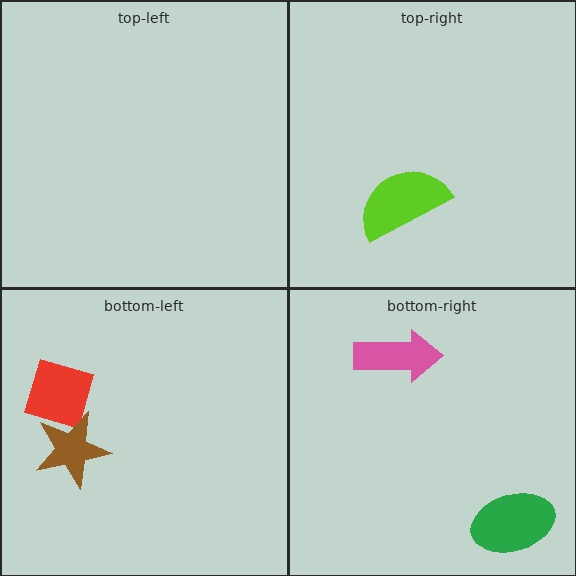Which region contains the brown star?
The bottom-left region.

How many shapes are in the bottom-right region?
2.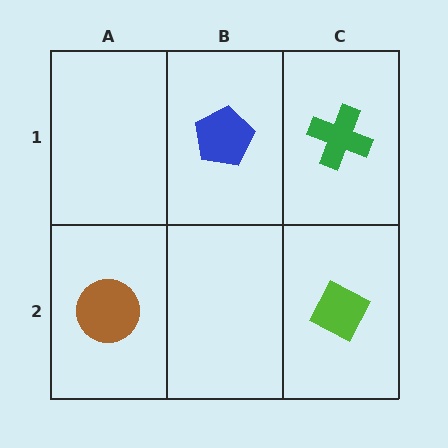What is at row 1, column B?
A blue pentagon.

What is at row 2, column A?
A brown circle.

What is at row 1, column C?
A green cross.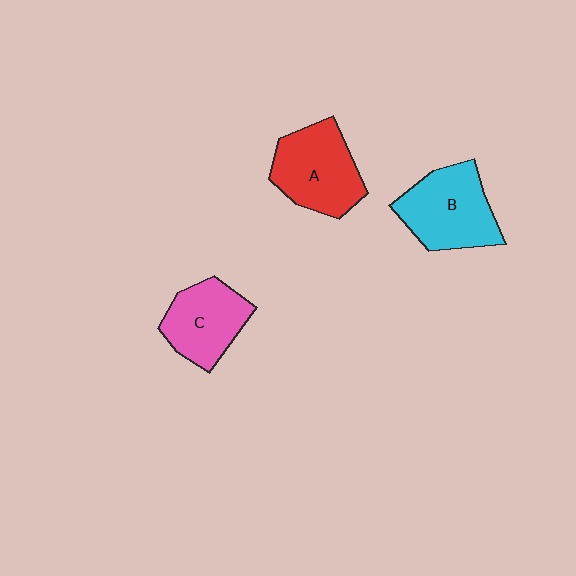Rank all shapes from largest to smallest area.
From largest to smallest: B (cyan), A (red), C (pink).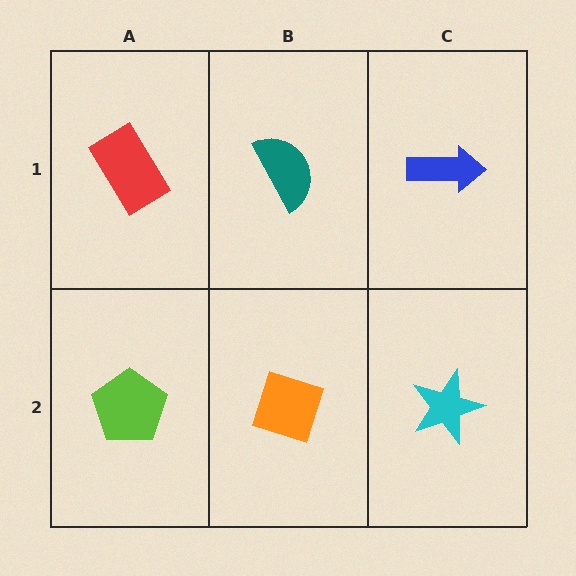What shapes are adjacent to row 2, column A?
A red rectangle (row 1, column A), an orange diamond (row 2, column B).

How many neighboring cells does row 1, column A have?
2.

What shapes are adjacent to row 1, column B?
An orange diamond (row 2, column B), a red rectangle (row 1, column A), a blue arrow (row 1, column C).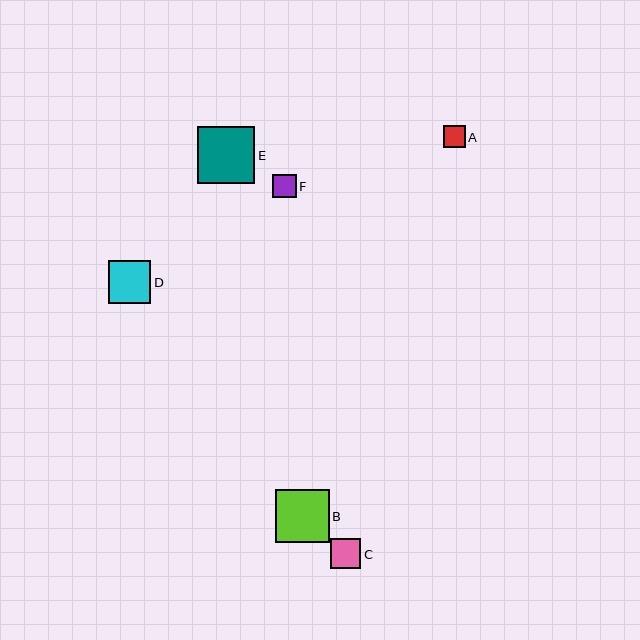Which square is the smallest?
Square A is the smallest with a size of approximately 22 pixels.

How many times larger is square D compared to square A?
Square D is approximately 1.9 times the size of square A.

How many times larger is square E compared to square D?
Square E is approximately 1.3 times the size of square D.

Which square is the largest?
Square E is the largest with a size of approximately 57 pixels.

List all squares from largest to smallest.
From largest to smallest: E, B, D, C, F, A.